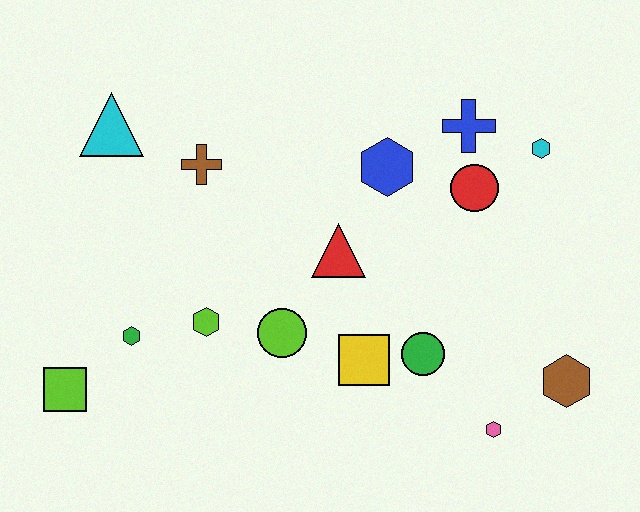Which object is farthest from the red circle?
The lime square is farthest from the red circle.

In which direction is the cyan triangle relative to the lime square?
The cyan triangle is above the lime square.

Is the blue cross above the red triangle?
Yes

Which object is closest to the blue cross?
The red circle is closest to the blue cross.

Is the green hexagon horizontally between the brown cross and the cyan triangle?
Yes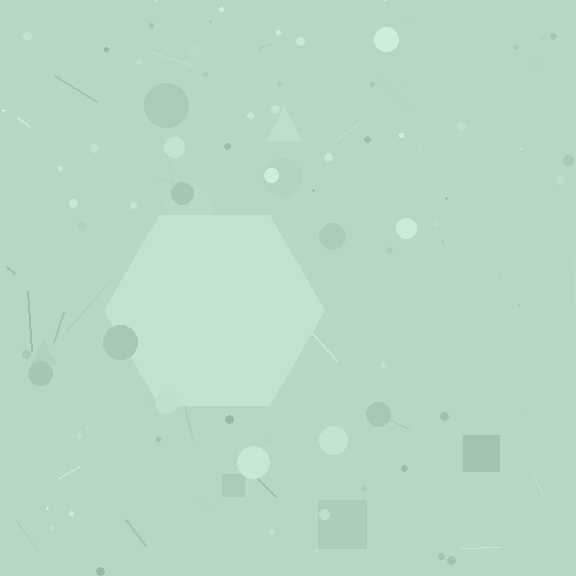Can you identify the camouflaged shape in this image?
The camouflaged shape is a hexagon.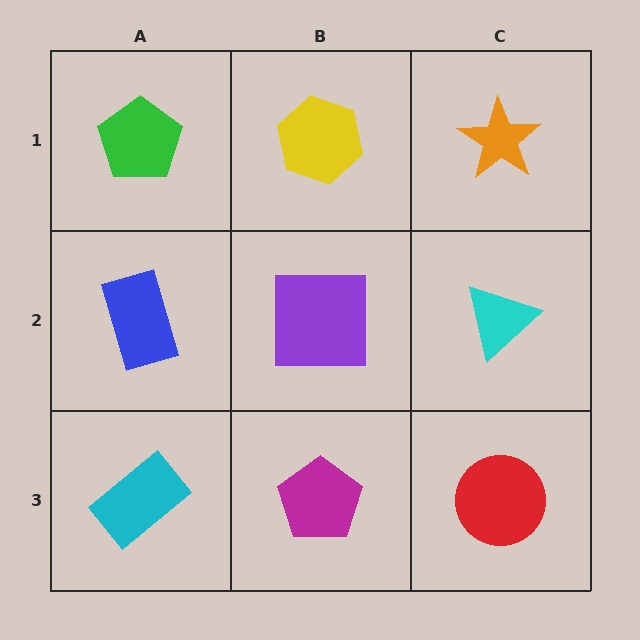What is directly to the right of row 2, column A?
A purple square.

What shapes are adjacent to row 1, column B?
A purple square (row 2, column B), a green pentagon (row 1, column A), an orange star (row 1, column C).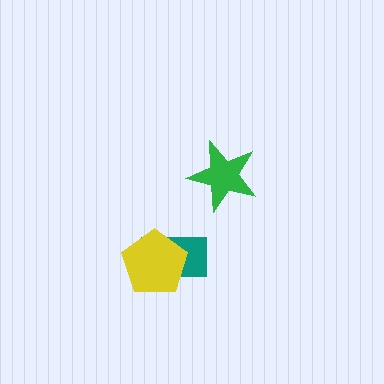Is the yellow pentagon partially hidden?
No, no other shape covers it.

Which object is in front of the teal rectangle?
The yellow pentagon is in front of the teal rectangle.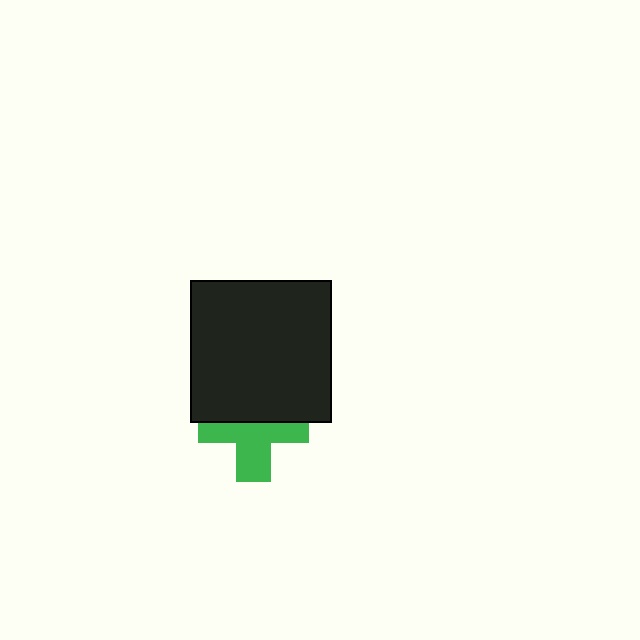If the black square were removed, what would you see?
You would see the complete green cross.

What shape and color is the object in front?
The object in front is a black square.